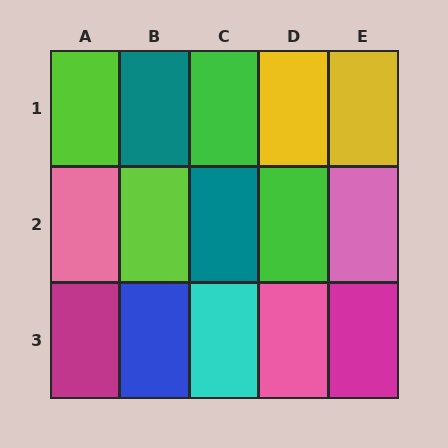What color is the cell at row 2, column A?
Pink.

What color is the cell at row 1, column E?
Yellow.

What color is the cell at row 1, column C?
Green.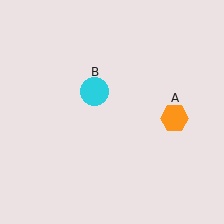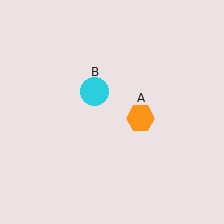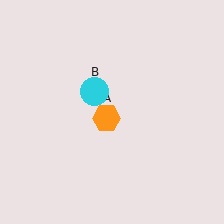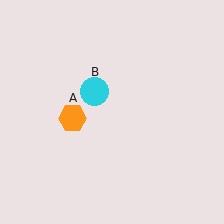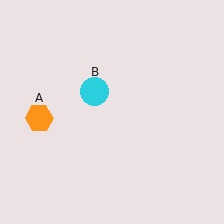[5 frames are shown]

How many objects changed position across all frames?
1 object changed position: orange hexagon (object A).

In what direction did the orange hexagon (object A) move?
The orange hexagon (object A) moved left.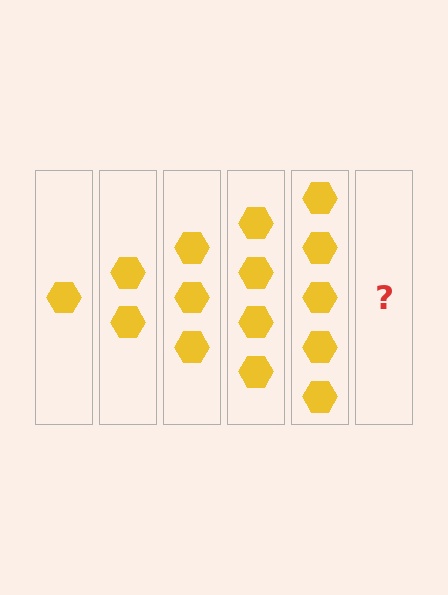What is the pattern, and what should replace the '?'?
The pattern is that each step adds one more hexagon. The '?' should be 6 hexagons.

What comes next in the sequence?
The next element should be 6 hexagons.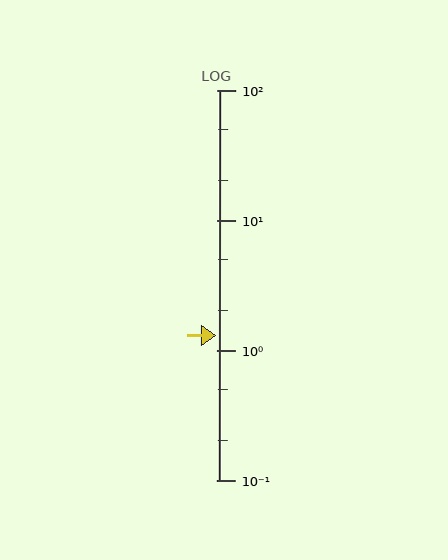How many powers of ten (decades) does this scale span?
The scale spans 3 decades, from 0.1 to 100.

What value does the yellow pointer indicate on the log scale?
The pointer indicates approximately 1.3.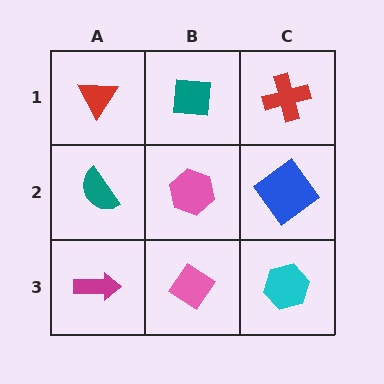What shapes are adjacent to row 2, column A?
A red triangle (row 1, column A), a magenta arrow (row 3, column A), a pink hexagon (row 2, column B).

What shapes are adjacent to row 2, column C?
A red cross (row 1, column C), a cyan hexagon (row 3, column C), a pink hexagon (row 2, column B).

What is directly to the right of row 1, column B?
A red cross.